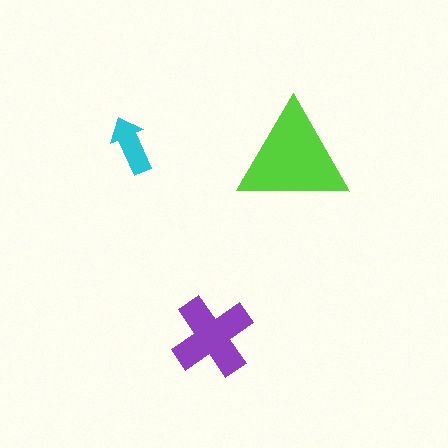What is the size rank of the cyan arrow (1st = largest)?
3rd.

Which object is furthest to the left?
The cyan arrow is leftmost.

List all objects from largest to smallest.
The lime triangle, the purple cross, the cyan arrow.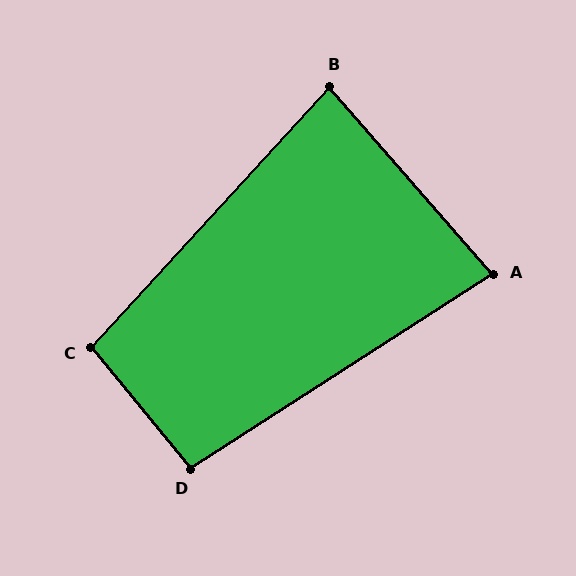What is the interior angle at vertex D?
Approximately 97 degrees (obtuse).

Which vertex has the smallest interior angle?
A, at approximately 82 degrees.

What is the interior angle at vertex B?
Approximately 83 degrees (acute).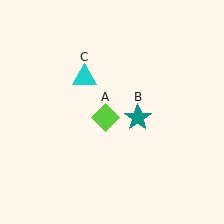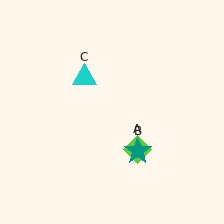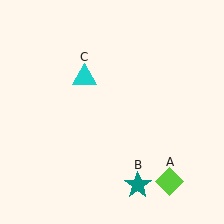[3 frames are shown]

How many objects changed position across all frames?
2 objects changed position: lime diamond (object A), teal star (object B).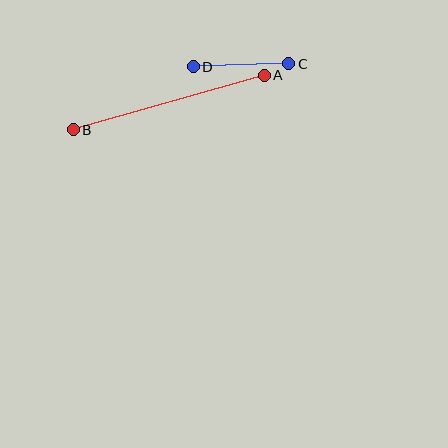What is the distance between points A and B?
The distance is approximately 198 pixels.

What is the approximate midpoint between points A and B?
The midpoint is at approximately (169, 103) pixels.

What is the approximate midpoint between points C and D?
The midpoint is at approximately (241, 65) pixels.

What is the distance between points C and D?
The distance is approximately 95 pixels.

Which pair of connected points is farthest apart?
Points A and B are farthest apart.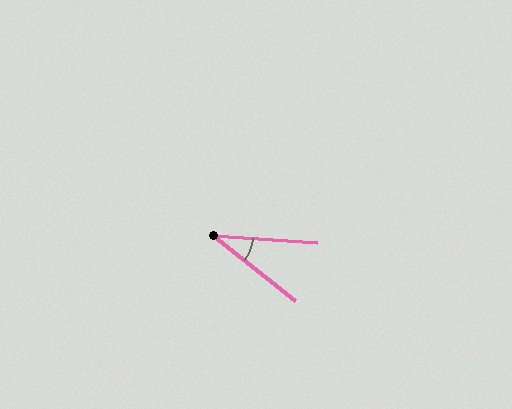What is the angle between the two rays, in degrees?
Approximately 35 degrees.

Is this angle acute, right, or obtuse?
It is acute.